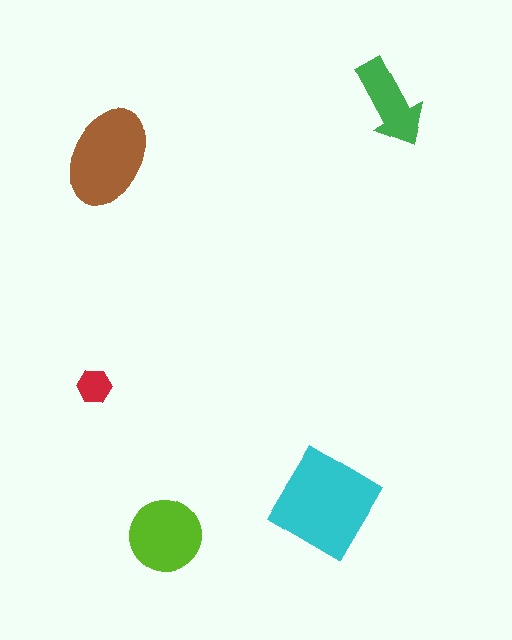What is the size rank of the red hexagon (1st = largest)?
5th.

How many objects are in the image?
There are 5 objects in the image.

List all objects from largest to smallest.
The cyan diamond, the brown ellipse, the lime circle, the green arrow, the red hexagon.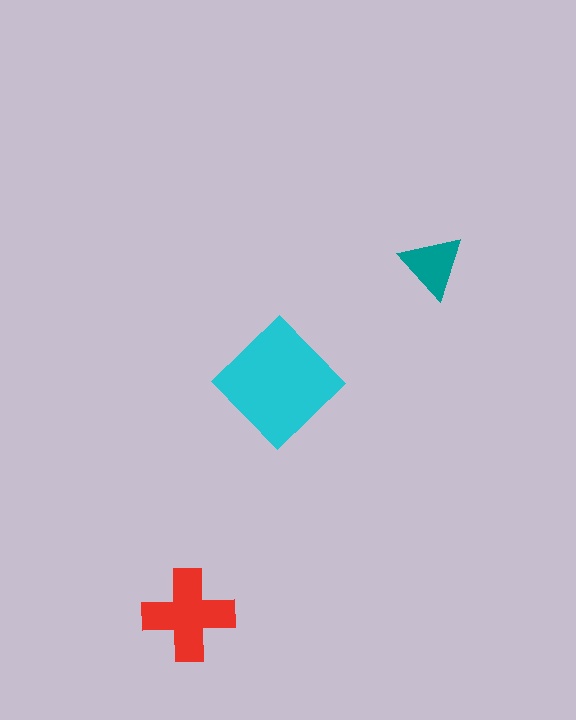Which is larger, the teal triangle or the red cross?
The red cross.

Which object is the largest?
The cyan diamond.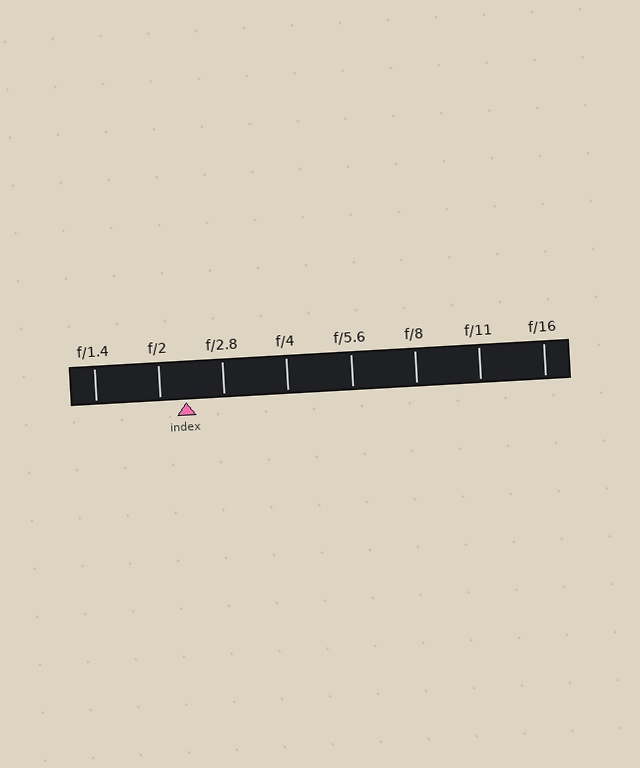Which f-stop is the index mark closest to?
The index mark is closest to f/2.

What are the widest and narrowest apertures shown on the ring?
The widest aperture shown is f/1.4 and the narrowest is f/16.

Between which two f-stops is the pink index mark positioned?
The index mark is between f/2 and f/2.8.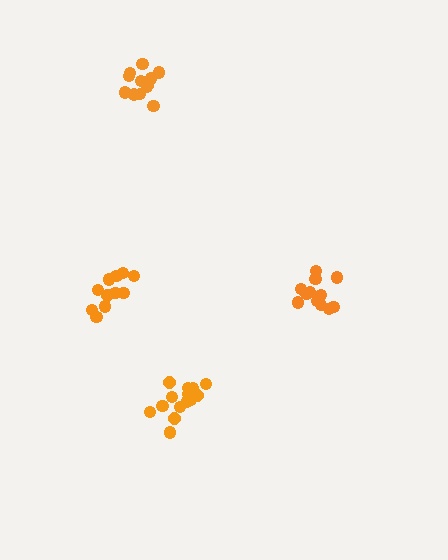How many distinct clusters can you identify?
There are 4 distinct clusters.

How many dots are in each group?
Group 1: 14 dots, Group 2: 12 dots, Group 3: 11 dots, Group 4: 12 dots (49 total).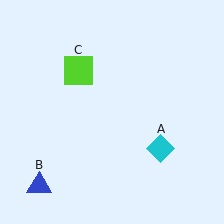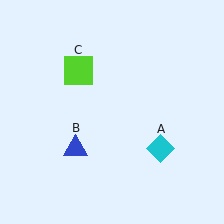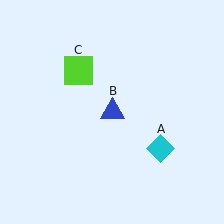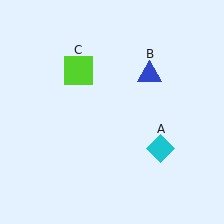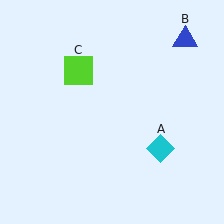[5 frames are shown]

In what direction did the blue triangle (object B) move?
The blue triangle (object B) moved up and to the right.